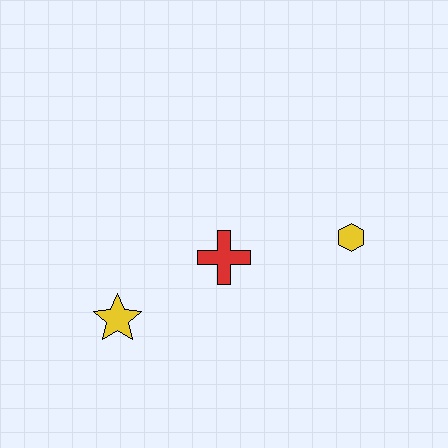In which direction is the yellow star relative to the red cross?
The yellow star is to the left of the red cross.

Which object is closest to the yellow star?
The red cross is closest to the yellow star.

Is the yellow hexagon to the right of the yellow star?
Yes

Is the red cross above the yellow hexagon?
No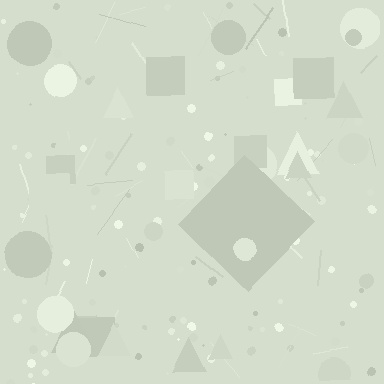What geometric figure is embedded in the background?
A diamond is embedded in the background.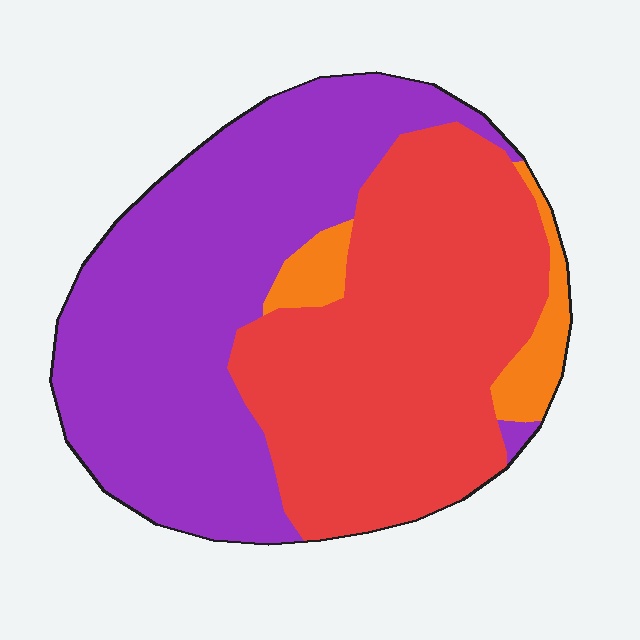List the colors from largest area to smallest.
From largest to smallest: purple, red, orange.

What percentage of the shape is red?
Red covers about 45% of the shape.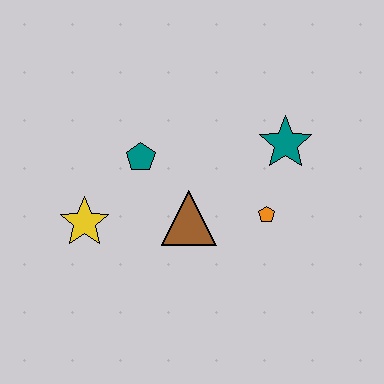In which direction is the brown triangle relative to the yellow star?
The brown triangle is to the right of the yellow star.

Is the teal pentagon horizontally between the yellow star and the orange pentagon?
Yes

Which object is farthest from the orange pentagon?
The yellow star is farthest from the orange pentagon.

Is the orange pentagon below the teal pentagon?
Yes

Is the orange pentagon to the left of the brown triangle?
No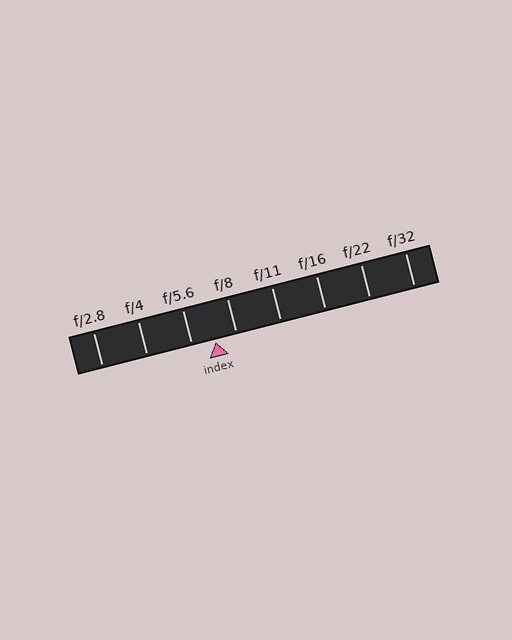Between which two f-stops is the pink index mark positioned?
The index mark is between f/5.6 and f/8.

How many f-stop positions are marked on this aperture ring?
There are 8 f-stop positions marked.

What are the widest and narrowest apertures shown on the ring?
The widest aperture shown is f/2.8 and the narrowest is f/32.